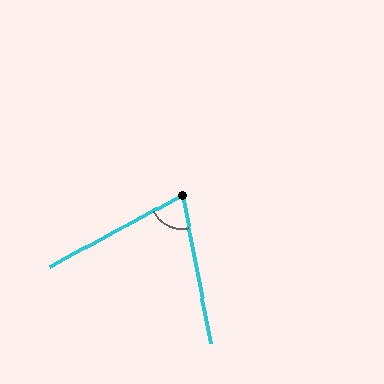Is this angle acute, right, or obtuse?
It is acute.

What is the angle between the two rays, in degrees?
Approximately 72 degrees.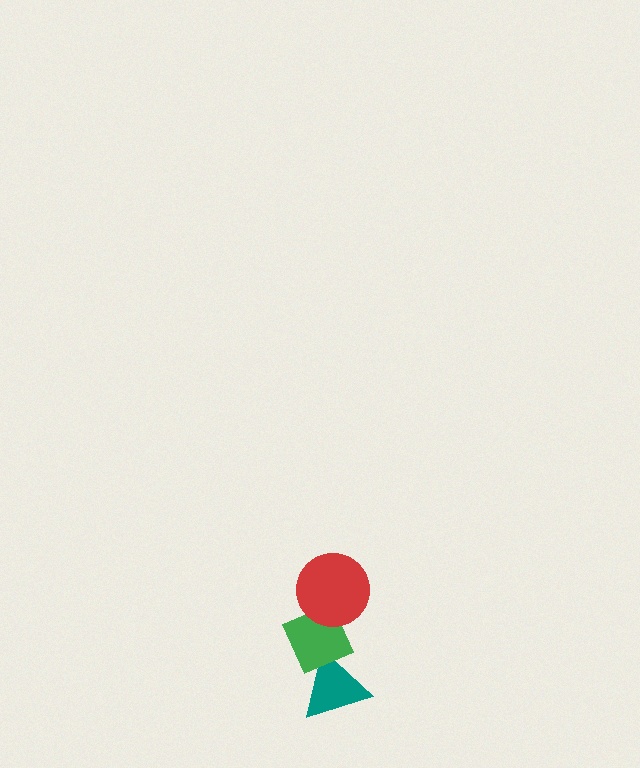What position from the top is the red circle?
The red circle is 1st from the top.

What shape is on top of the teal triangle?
The green diamond is on top of the teal triangle.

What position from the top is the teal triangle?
The teal triangle is 3rd from the top.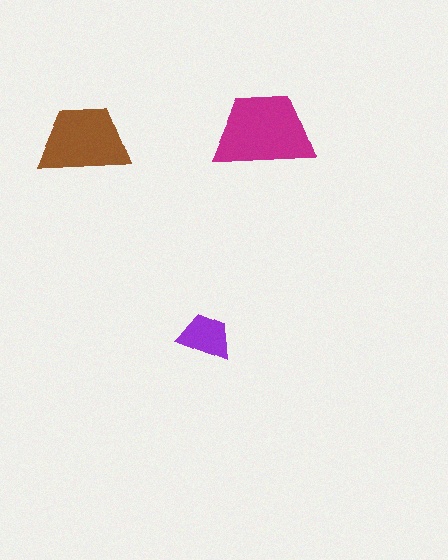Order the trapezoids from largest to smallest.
the magenta one, the brown one, the purple one.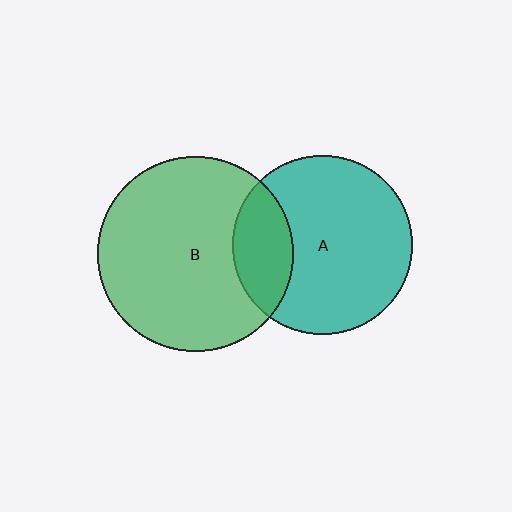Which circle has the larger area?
Circle B (green).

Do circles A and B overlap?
Yes.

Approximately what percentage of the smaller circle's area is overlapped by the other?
Approximately 20%.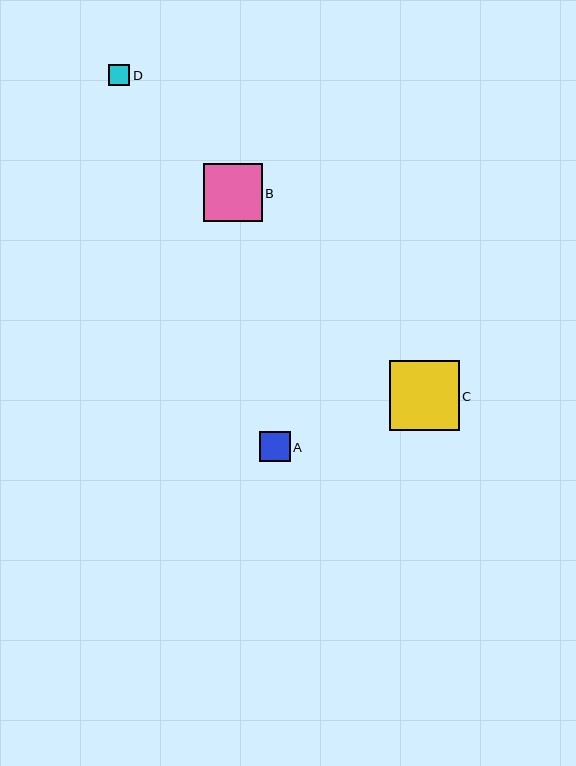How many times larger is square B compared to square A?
Square B is approximately 1.9 times the size of square A.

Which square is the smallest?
Square D is the smallest with a size of approximately 21 pixels.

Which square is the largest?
Square C is the largest with a size of approximately 70 pixels.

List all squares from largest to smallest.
From largest to smallest: C, B, A, D.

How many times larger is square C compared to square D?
Square C is approximately 3.2 times the size of square D.